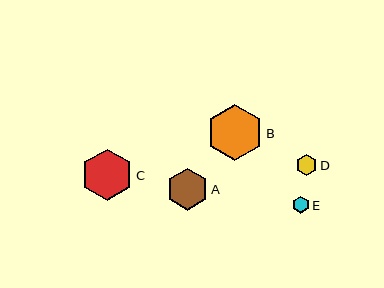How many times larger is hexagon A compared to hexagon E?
Hexagon A is approximately 2.4 times the size of hexagon E.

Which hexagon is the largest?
Hexagon B is the largest with a size of approximately 56 pixels.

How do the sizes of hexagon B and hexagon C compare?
Hexagon B and hexagon C are approximately the same size.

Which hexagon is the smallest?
Hexagon E is the smallest with a size of approximately 17 pixels.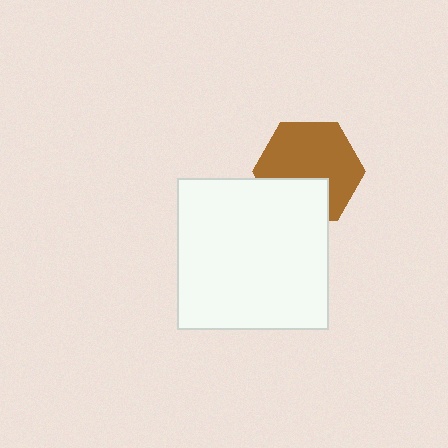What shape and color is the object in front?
The object in front is a white square.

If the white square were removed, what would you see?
You would see the complete brown hexagon.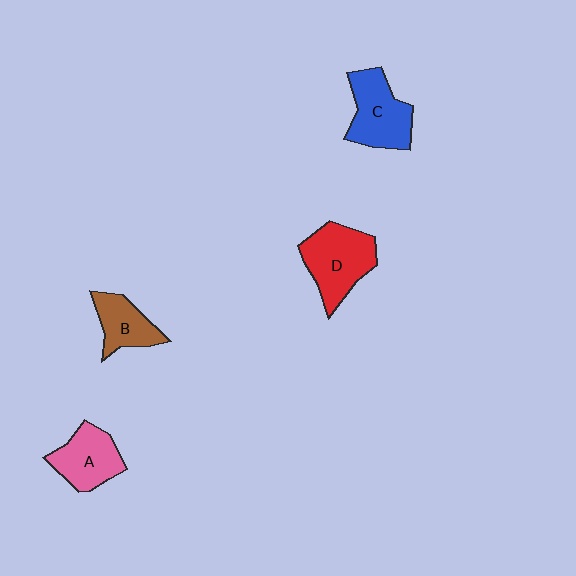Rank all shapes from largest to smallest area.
From largest to smallest: D (red), C (blue), A (pink), B (brown).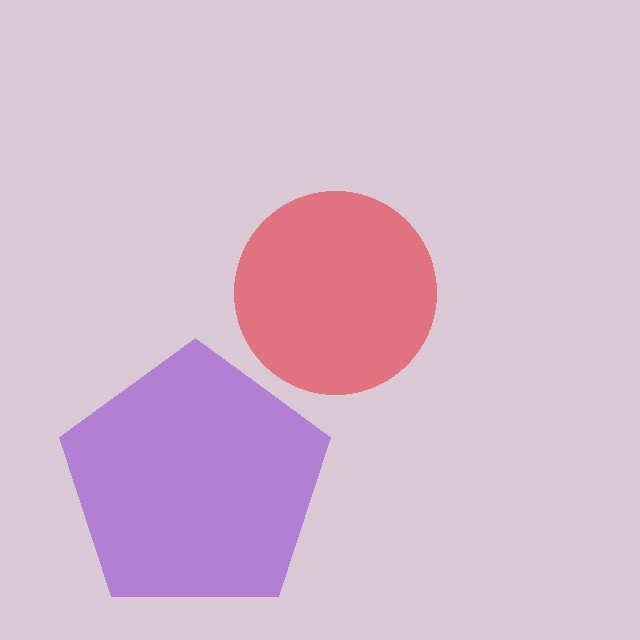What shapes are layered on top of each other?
The layered shapes are: a red circle, a purple pentagon.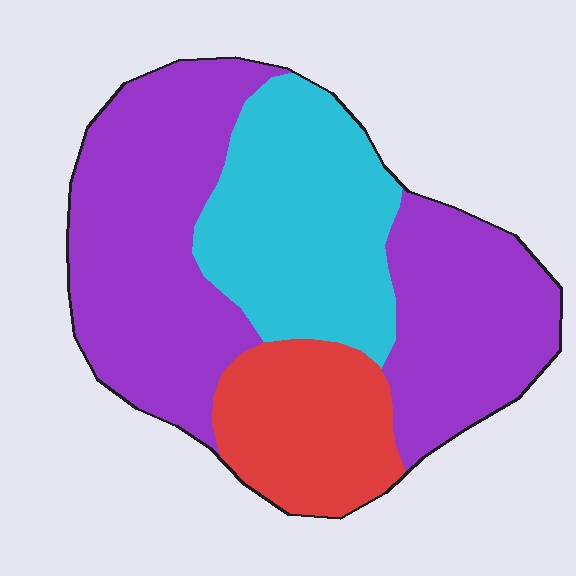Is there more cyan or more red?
Cyan.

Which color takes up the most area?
Purple, at roughly 55%.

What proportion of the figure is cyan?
Cyan covers about 25% of the figure.